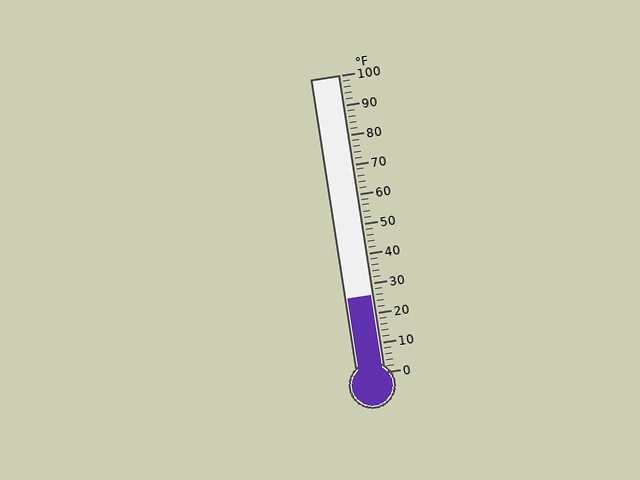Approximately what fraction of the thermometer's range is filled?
The thermometer is filled to approximately 25% of its range.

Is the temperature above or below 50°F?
The temperature is below 50°F.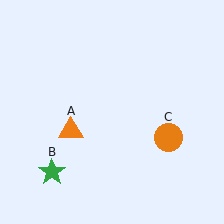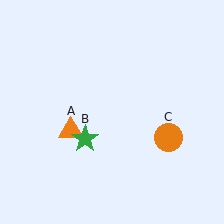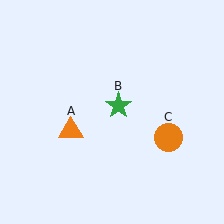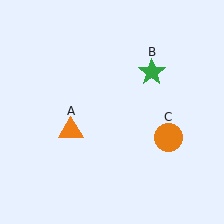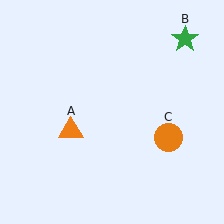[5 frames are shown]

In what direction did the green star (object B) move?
The green star (object B) moved up and to the right.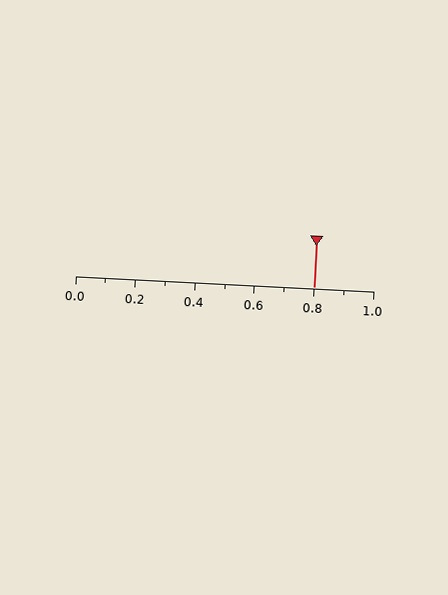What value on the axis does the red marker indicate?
The marker indicates approximately 0.8.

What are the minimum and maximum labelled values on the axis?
The axis runs from 0.0 to 1.0.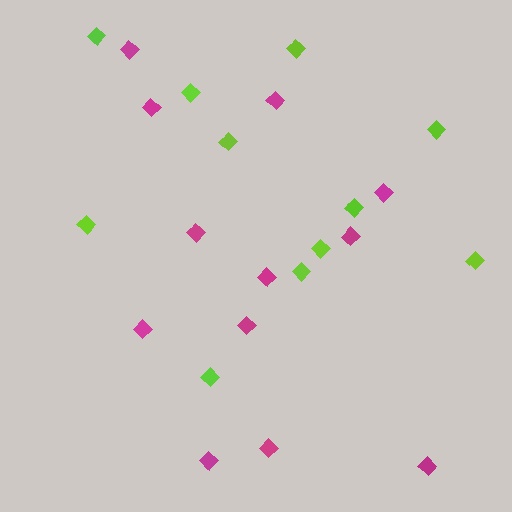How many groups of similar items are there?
There are 2 groups: one group of lime diamonds (11) and one group of magenta diamonds (12).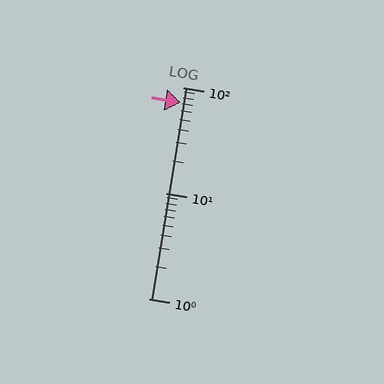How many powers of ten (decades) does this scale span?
The scale spans 2 decades, from 1 to 100.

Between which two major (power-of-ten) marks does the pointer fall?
The pointer is between 10 and 100.